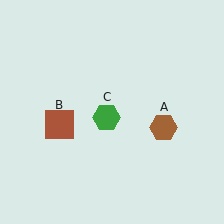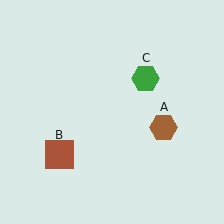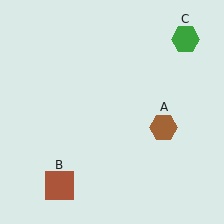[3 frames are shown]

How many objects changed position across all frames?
2 objects changed position: brown square (object B), green hexagon (object C).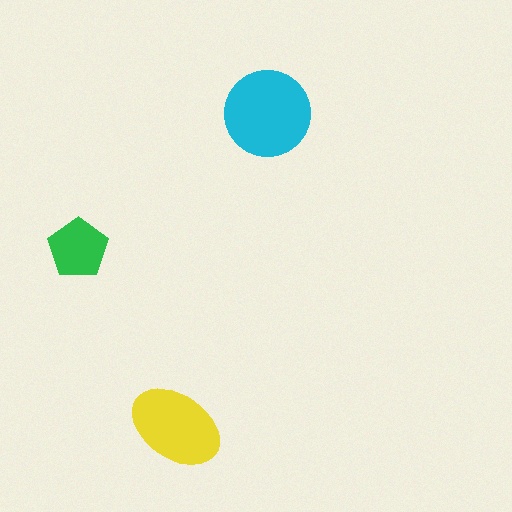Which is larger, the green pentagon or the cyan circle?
The cyan circle.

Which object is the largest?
The cyan circle.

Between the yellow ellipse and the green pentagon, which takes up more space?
The yellow ellipse.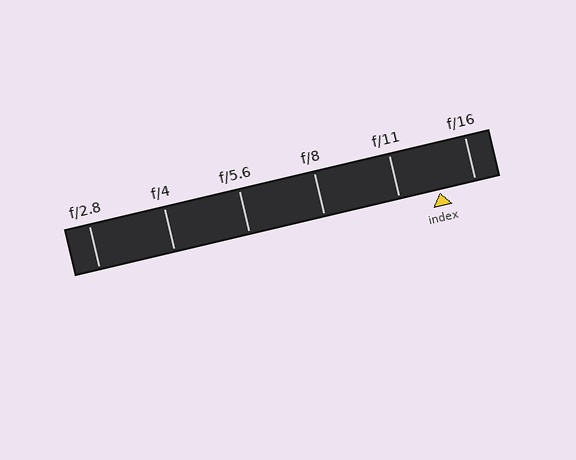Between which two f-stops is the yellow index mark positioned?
The index mark is between f/11 and f/16.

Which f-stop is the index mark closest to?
The index mark is closest to f/16.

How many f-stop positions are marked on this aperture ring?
There are 6 f-stop positions marked.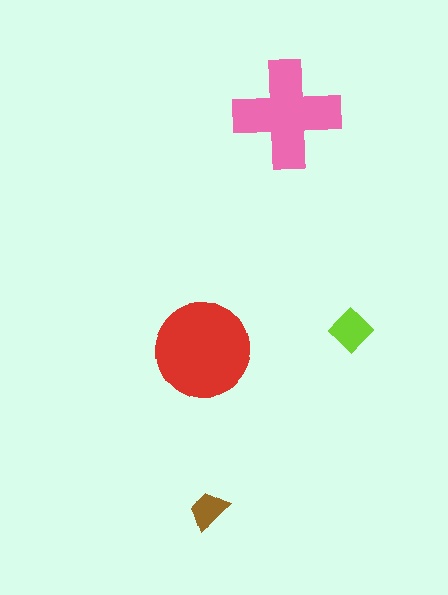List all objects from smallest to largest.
The brown trapezoid, the lime diamond, the pink cross, the red circle.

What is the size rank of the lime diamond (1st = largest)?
3rd.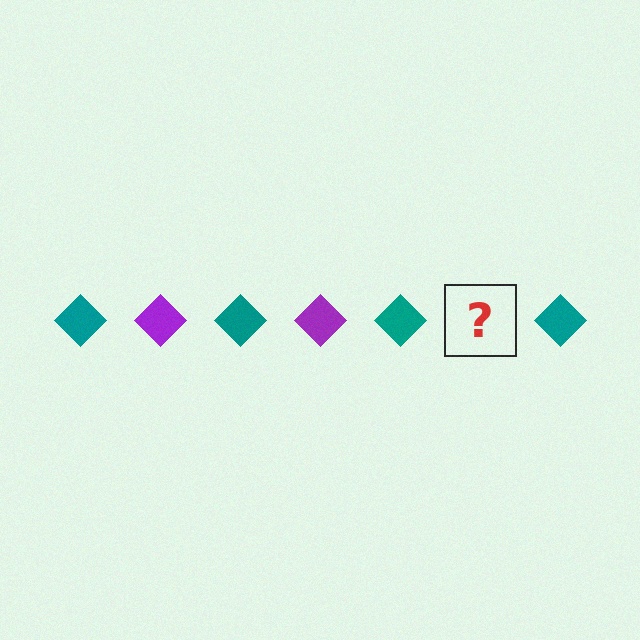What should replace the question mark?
The question mark should be replaced with a purple diamond.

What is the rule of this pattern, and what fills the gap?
The rule is that the pattern cycles through teal, purple diamonds. The gap should be filled with a purple diamond.